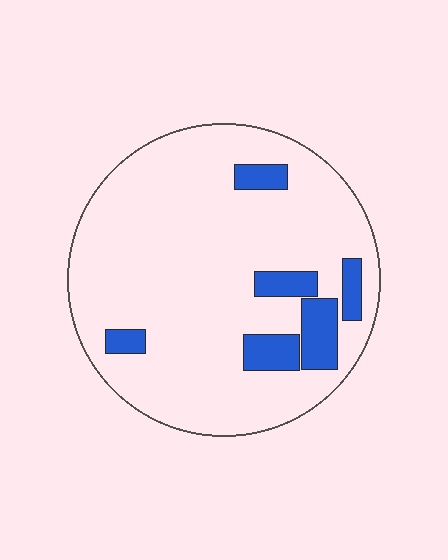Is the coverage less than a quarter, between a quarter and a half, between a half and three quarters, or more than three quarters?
Less than a quarter.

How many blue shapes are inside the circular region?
6.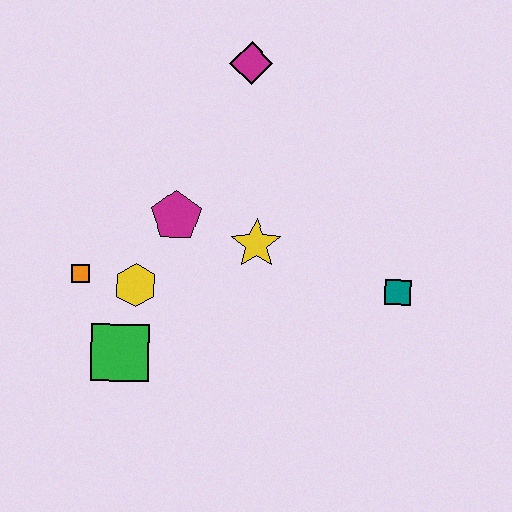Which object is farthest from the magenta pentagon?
The teal square is farthest from the magenta pentagon.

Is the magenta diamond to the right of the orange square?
Yes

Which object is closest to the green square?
The yellow hexagon is closest to the green square.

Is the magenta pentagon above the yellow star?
Yes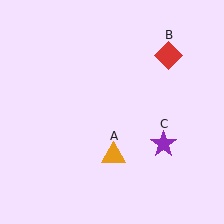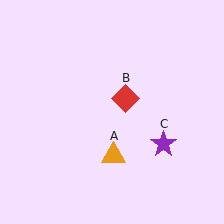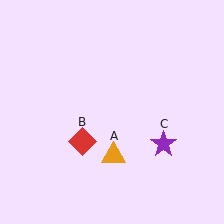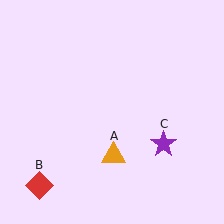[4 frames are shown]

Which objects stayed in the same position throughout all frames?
Orange triangle (object A) and purple star (object C) remained stationary.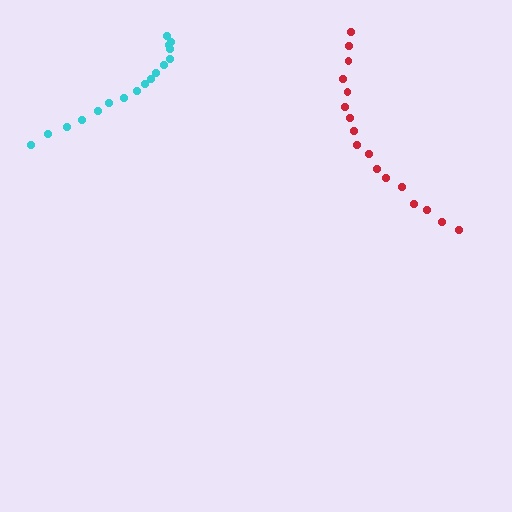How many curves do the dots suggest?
There are 2 distinct paths.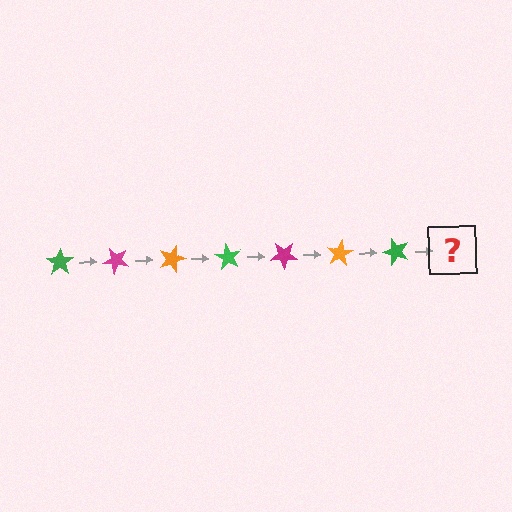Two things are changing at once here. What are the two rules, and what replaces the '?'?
The two rules are that it rotates 45 degrees each step and the color cycles through green, magenta, and orange. The '?' should be a magenta star, rotated 315 degrees from the start.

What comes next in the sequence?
The next element should be a magenta star, rotated 315 degrees from the start.